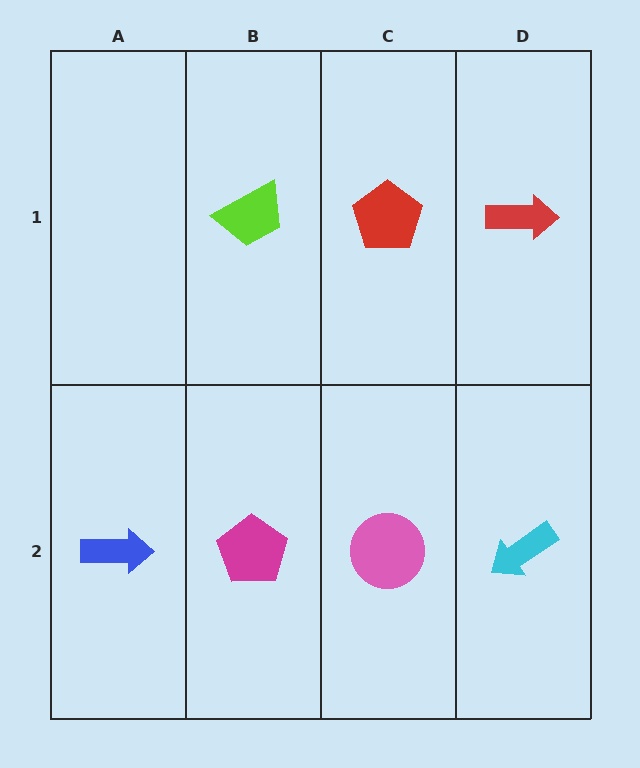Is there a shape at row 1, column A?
No, that cell is empty.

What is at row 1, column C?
A red pentagon.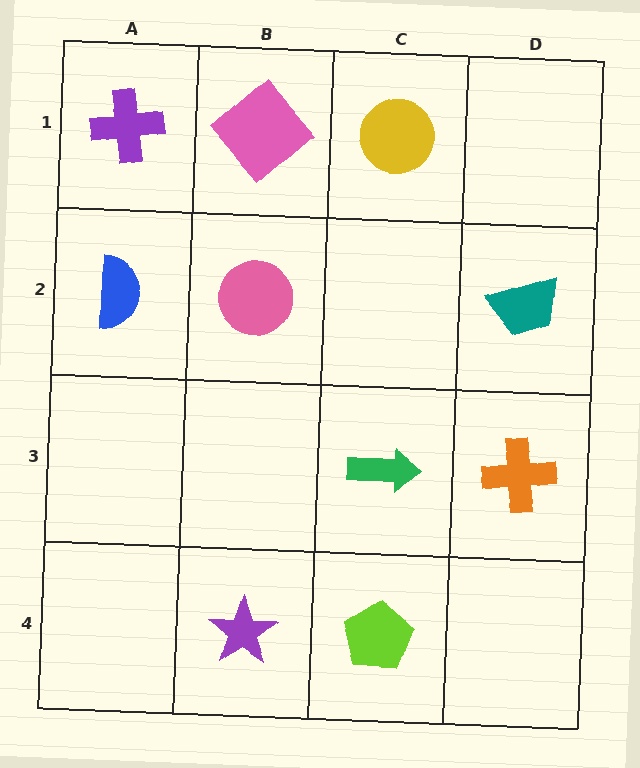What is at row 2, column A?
A blue semicircle.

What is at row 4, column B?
A purple star.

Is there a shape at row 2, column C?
No, that cell is empty.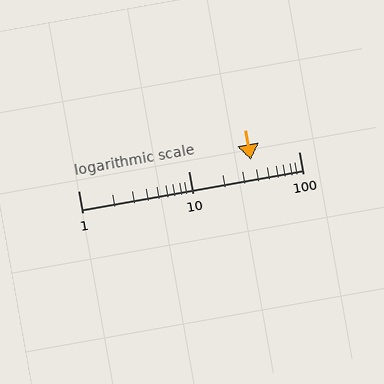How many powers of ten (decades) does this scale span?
The scale spans 2 decades, from 1 to 100.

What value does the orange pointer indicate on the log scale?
The pointer indicates approximately 37.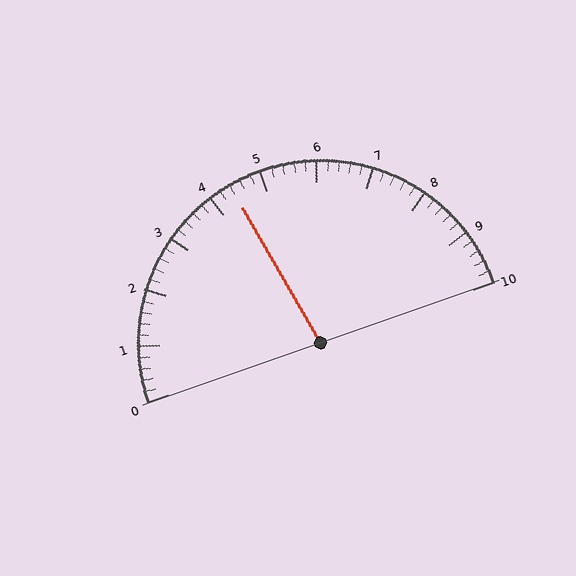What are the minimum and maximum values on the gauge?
The gauge ranges from 0 to 10.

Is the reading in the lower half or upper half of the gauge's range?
The reading is in the lower half of the range (0 to 10).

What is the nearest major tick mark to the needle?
The nearest major tick mark is 4.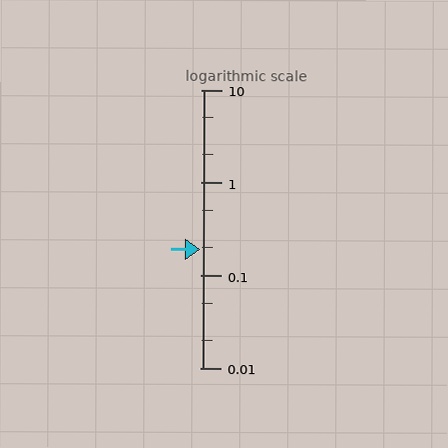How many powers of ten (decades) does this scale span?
The scale spans 3 decades, from 0.01 to 10.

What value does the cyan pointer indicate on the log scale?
The pointer indicates approximately 0.19.